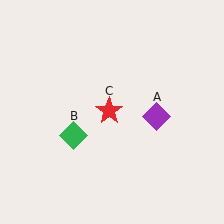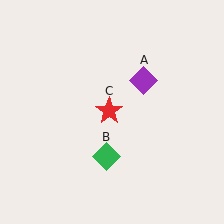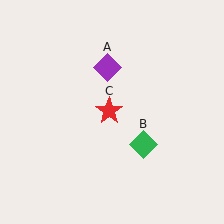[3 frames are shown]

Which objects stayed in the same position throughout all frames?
Red star (object C) remained stationary.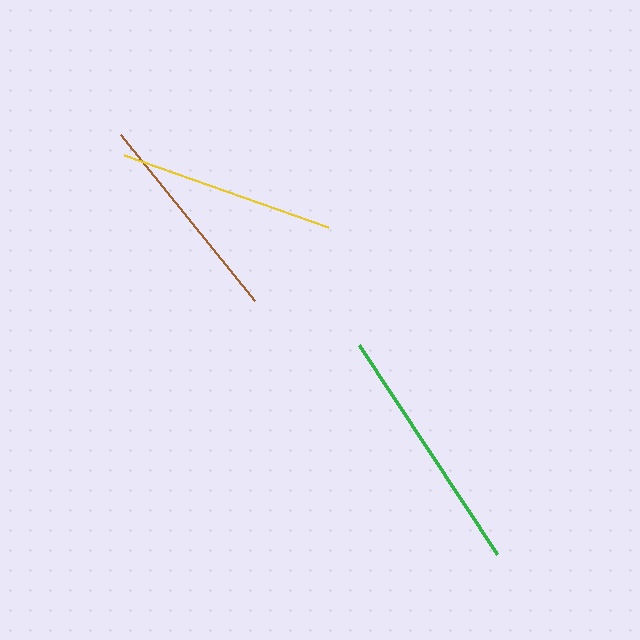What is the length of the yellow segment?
The yellow segment is approximately 216 pixels long.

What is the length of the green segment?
The green segment is approximately 250 pixels long.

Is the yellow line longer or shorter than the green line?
The green line is longer than the yellow line.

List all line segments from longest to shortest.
From longest to shortest: green, yellow, brown.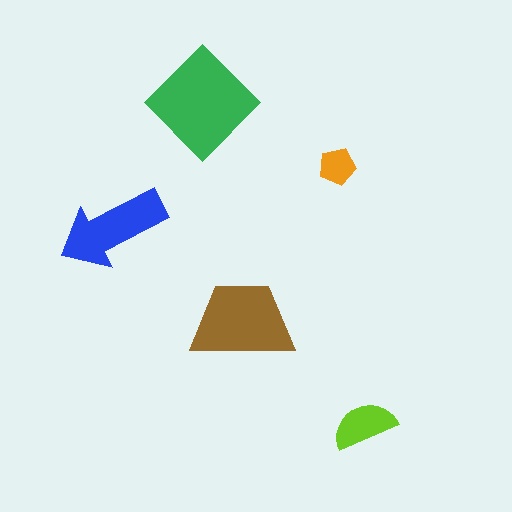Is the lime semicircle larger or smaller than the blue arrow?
Smaller.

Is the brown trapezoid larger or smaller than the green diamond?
Smaller.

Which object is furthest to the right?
The lime semicircle is rightmost.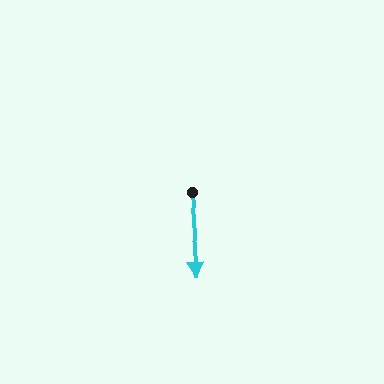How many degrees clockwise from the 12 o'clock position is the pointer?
Approximately 176 degrees.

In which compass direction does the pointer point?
South.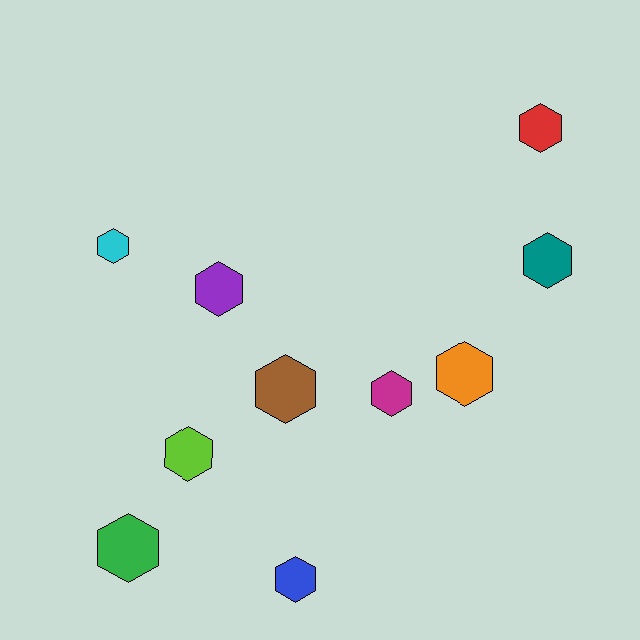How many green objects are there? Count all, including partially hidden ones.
There is 1 green object.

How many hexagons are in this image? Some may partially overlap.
There are 10 hexagons.